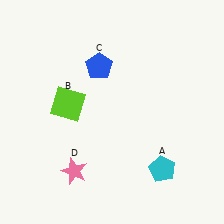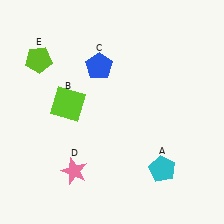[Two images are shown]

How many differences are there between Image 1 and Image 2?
There is 1 difference between the two images.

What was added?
A lime pentagon (E) was added in Image 2.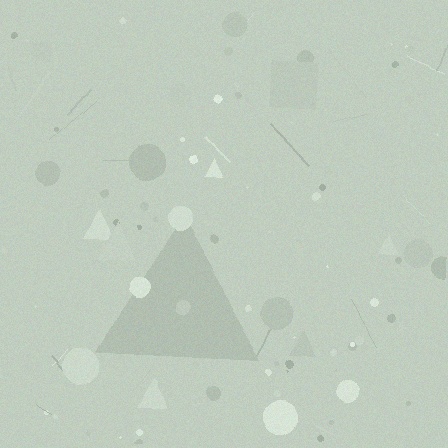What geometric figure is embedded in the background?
A triangle is embedded in the background.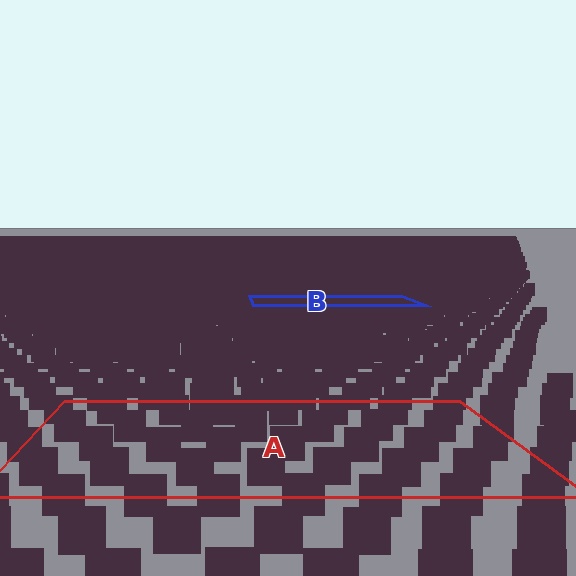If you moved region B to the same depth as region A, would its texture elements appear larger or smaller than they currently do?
They would appear larger. At a closer depth, the same texture elements are projected at a bigger on-screen size.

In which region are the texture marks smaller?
The texture marks are smaller in region B, because it is farther away.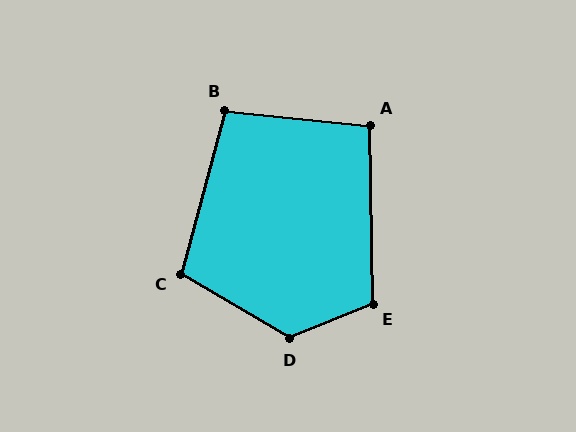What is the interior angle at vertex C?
Approximately 105 degrees (obtuse).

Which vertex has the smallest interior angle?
A, at approximately 96 degrees.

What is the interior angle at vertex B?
Approximately 100 degrees (obtuse).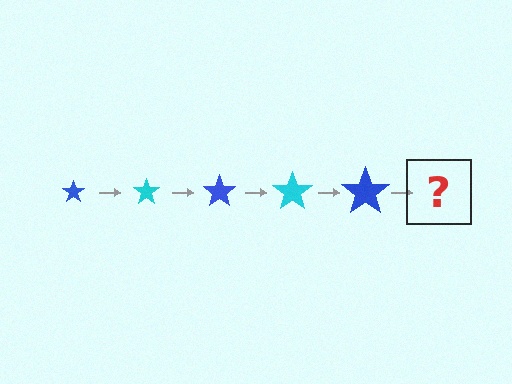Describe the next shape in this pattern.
It should be a cyan star, larger than the previous one.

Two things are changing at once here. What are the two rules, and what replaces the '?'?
The two rules are that the star grows larger each step and the color cycles through blue and cyan. The '?' should be a cyan star, larger than the previous one.